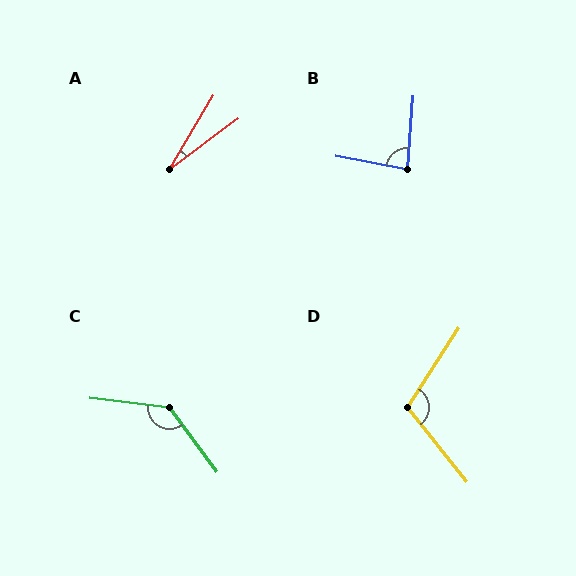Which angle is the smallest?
A, at approximately 23 degrees.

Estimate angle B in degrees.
Approximately 83 degrees.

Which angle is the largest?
C, at approximately 133 degrees.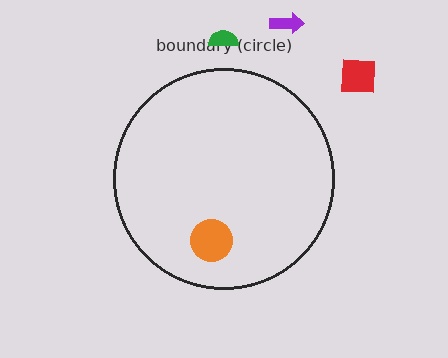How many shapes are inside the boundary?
1 inside, 3 outside.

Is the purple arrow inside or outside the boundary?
Outside.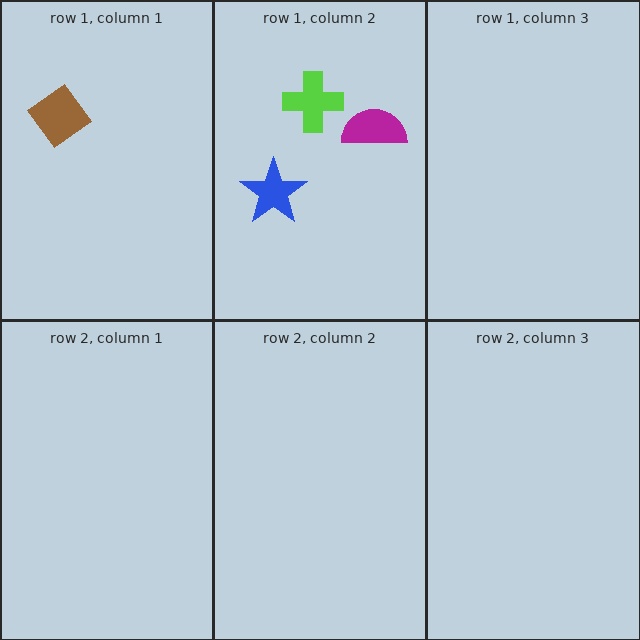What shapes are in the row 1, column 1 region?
The brown diamond.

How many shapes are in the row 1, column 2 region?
3.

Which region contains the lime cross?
The row 1, column 2 region.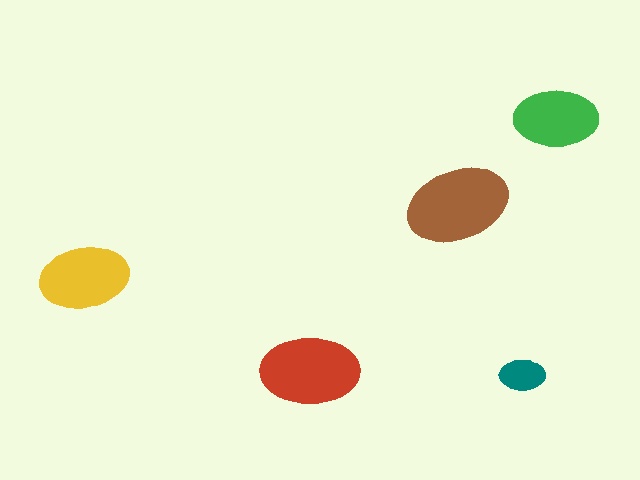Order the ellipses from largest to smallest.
the brown one, the red one, the yellow one, the green one, the teal one.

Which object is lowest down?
The teal ellipse is bottommost.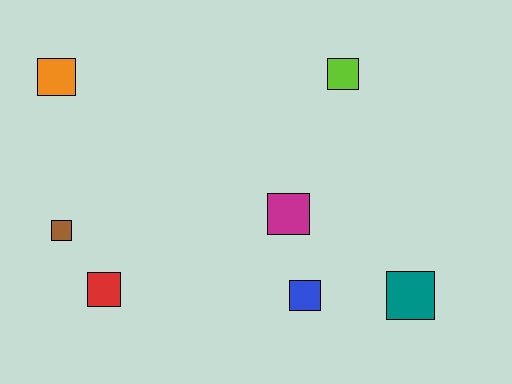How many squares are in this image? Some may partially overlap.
There are 7 squares.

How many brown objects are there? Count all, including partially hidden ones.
There is 1 brown object.